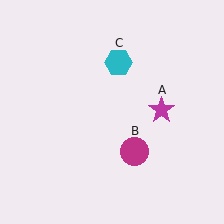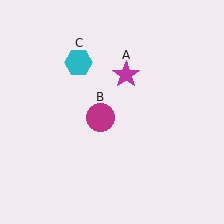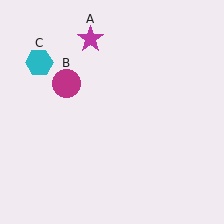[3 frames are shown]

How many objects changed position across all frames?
3 objects changed position: magenta star (object A), magenta circle (object B), cyan hexagon (object C).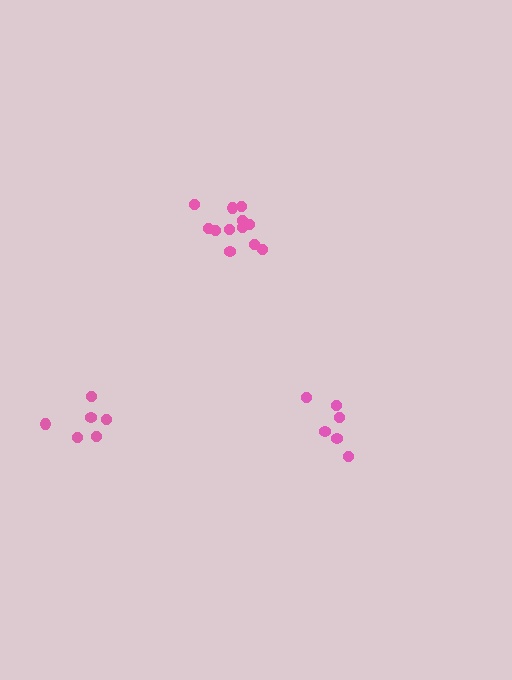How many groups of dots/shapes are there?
There are 3 groups.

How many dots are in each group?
Group 1: 6 dots, Group 2: 12 dots, Group 3: 6 dots (24 total).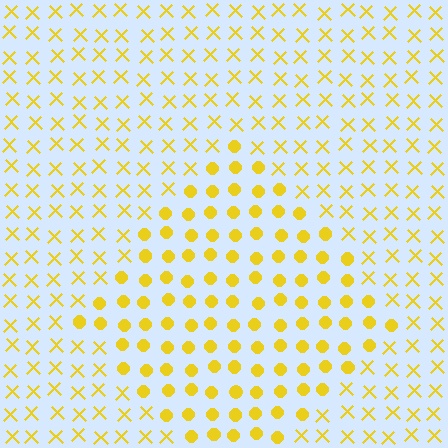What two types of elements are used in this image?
The image uses circles inside the diamond region and X marks outside it.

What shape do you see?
I see a diamond.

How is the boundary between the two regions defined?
The boundary is defined by a change in element shape: circles inside vs. X marks outside. All elements share the same color and spacing.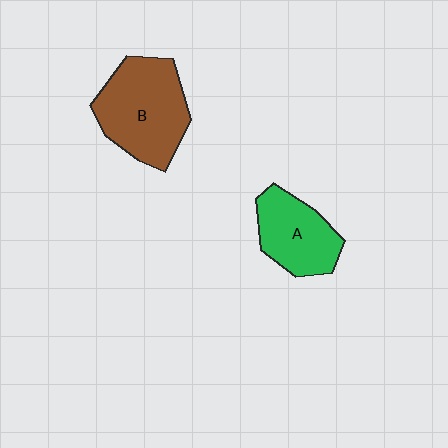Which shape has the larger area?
Shape B (brown).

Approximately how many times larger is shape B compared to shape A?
Approximately 1.4 times.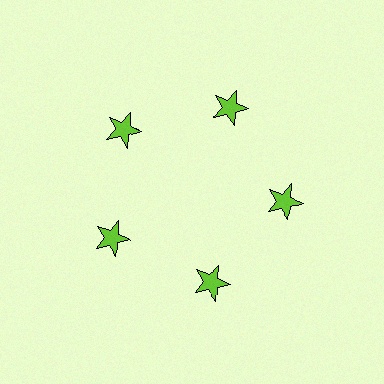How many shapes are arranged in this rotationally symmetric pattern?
There are 5 shapes, arranged in 5 groups of 1.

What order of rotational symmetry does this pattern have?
This pattern has 5-fold rotational symmetry.